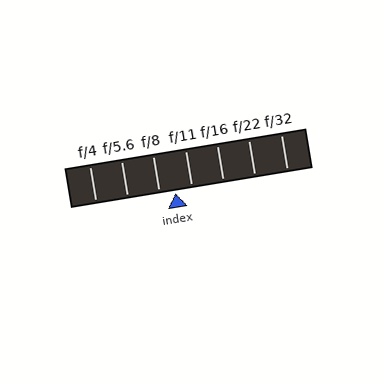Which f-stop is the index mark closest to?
The index mark is closest to f/11.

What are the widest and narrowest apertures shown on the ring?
The widest aperture shown is f/4 and the narrowest is f/32.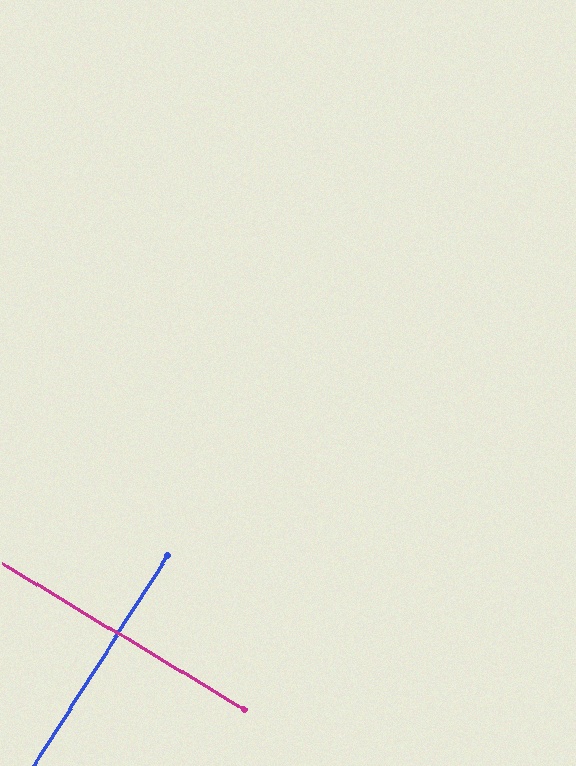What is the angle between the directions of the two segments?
Approximately 88 degrees.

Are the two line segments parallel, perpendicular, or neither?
Perpendicular — they meet at approximately 88°.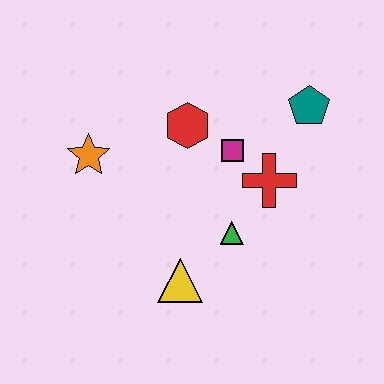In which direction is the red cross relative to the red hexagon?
The red cross is to the right of the red hexagon.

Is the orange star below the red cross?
No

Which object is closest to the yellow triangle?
The green triangle is closest to the yellow triangle.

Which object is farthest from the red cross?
The orange star is farthest from the red cross.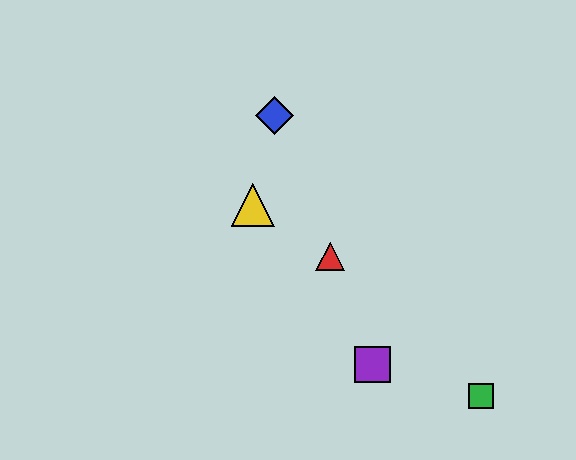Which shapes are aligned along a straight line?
The red triangle, the blue diamond, the purple square are aligned along a straight line.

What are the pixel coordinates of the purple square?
The purple square is at (373, 364).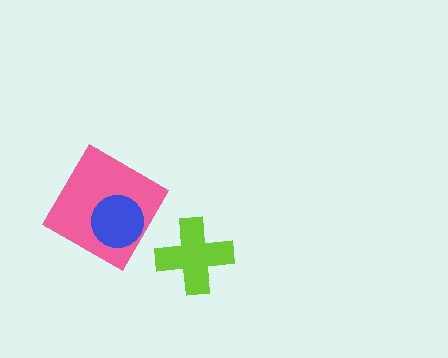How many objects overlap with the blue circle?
1 object overlaps with the blue circle.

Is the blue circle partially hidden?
No, no other shape covers it.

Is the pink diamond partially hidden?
Yes, it is partially covered by another shape.